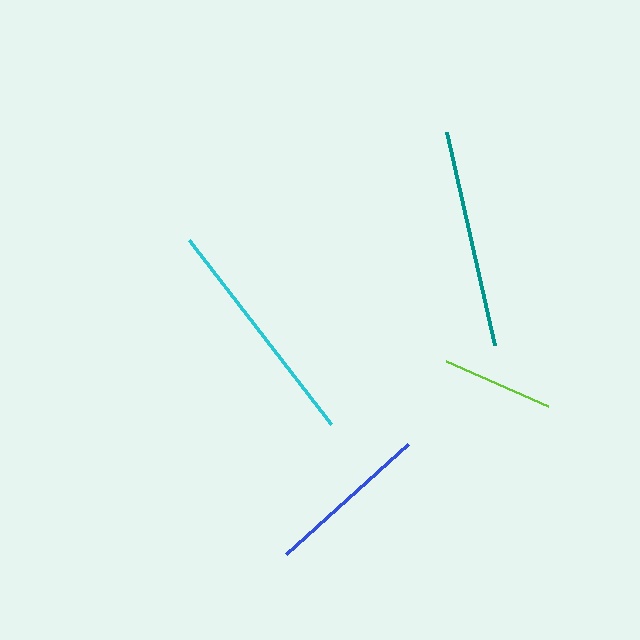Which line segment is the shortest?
The lime line is the shortest at approximately 111 pixels.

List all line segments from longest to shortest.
From longest to shortest: cyan, teal, blue, lime.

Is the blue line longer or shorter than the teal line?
The teal line is longer than the blue line.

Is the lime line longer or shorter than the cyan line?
The cyan line is longer than the lime line.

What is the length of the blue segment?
The blue segment is approximately 164 pixels long.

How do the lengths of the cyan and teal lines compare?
The cyan and teal lines are approximately the same length.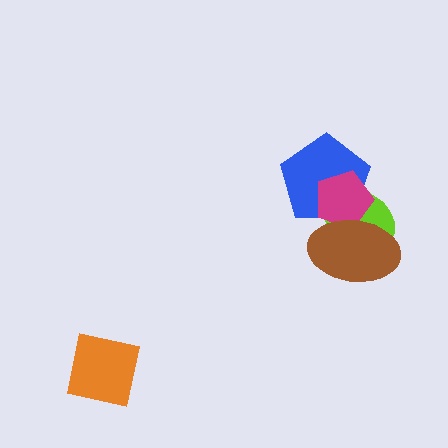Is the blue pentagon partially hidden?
Yes, it is partially covered by another shape.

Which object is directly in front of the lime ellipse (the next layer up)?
The magenta pentagon is directly in front of the lime ellipse.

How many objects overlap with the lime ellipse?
3 objects overlap with the lime ellipse.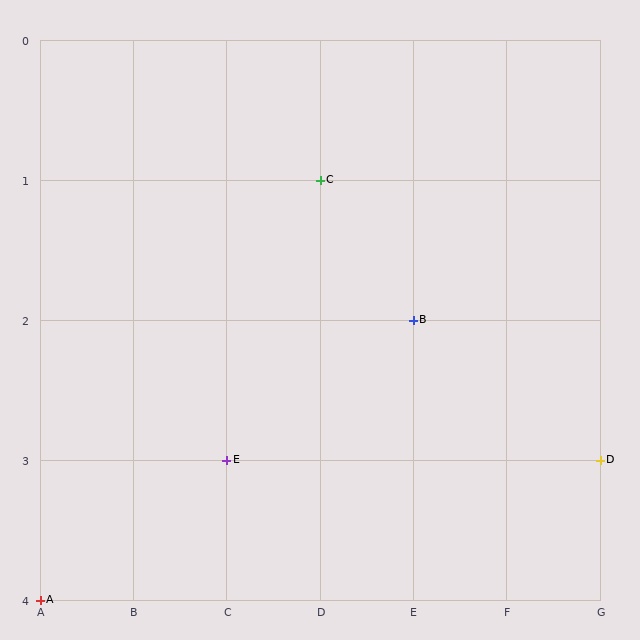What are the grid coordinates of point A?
Point A is at grid coordinates (A, 4).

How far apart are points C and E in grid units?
Points C and E are 1 column and 2 rows apart (about 2.2 grid units diagonally).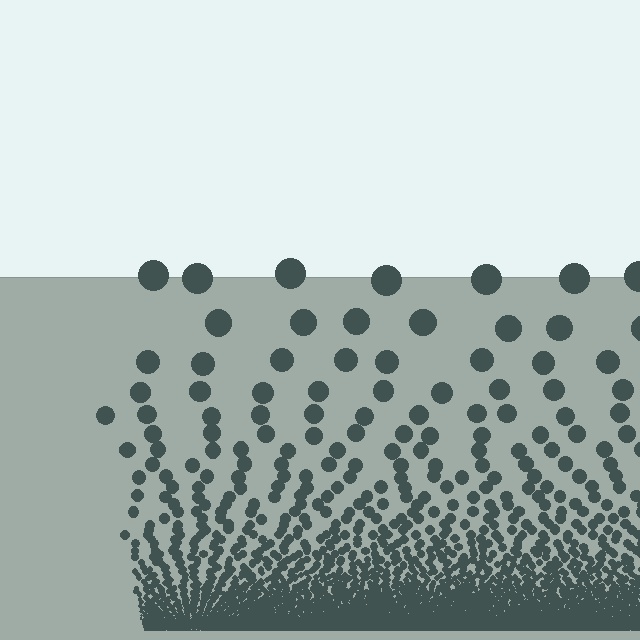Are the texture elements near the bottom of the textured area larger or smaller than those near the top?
Smaller. The gradient is inverted — elements near the bottom are smaller and denser.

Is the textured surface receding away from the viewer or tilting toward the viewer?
The surface appears to tilt toward the viewer. Texture elements get larger and sparser toward the top.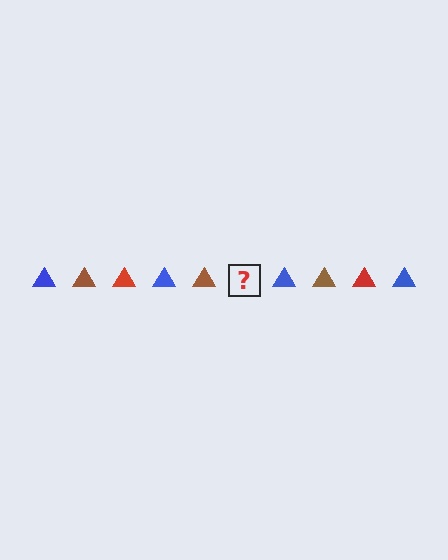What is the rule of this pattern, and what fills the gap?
The rule is that the pattern cycles through blue, brown, red triangles. The gap should be filled with a red triangle.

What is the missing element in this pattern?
The missing element is a red triangle.